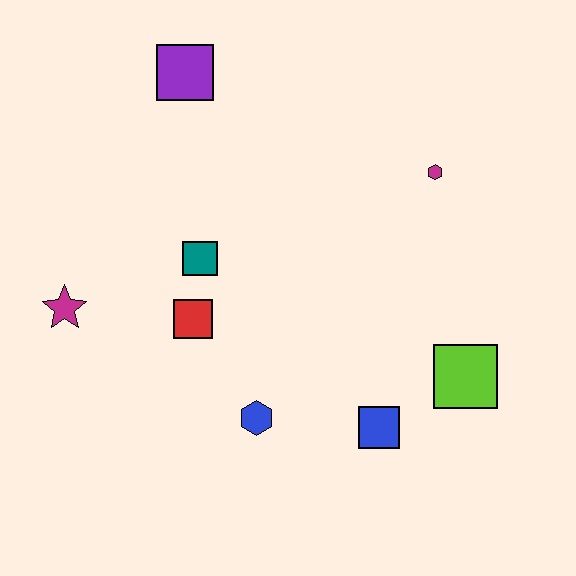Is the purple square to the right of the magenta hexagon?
No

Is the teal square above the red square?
Yes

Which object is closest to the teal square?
The red square is closest to the teal square.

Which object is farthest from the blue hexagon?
The purple square is farthest from the blue hexagon.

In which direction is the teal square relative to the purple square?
The teal square is below the purple square.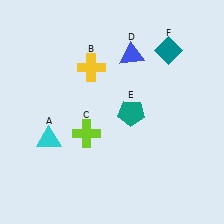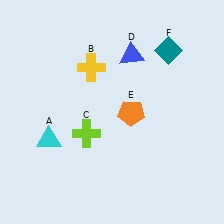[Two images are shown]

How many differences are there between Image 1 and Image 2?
There is 1 difference between the two images.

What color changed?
The pentagon (E) changed from teal in Image 1 to orange in Image 2.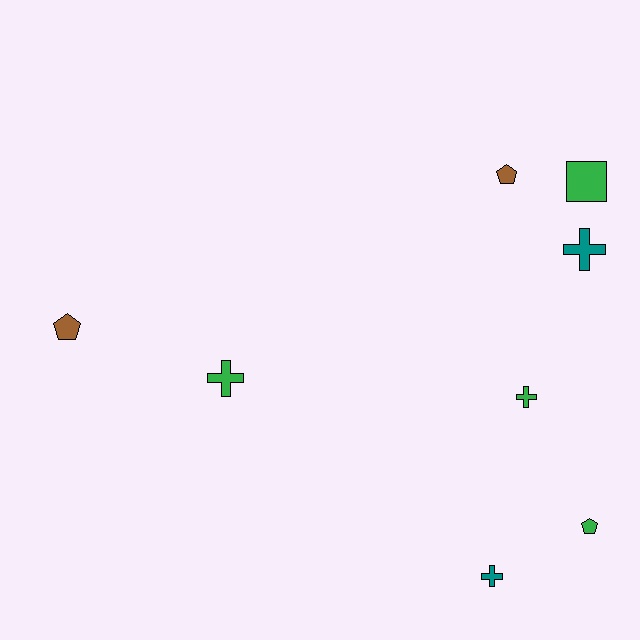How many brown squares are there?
There are no brown squares.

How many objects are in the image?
There are 8 objects.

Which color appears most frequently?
Green, with 4 objects.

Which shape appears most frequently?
Cross, with 4 objects.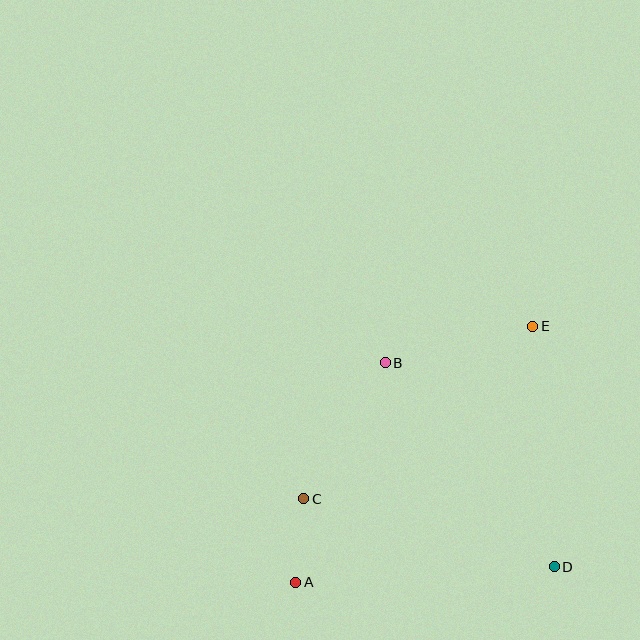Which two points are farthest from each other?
Points A and E are farthest from each other.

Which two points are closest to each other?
Points A and C are closest to each other.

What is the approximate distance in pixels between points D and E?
The distance between D and E is approximately 241 pixels.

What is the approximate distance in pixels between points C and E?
The distance between C and E is approximately 287 pixels.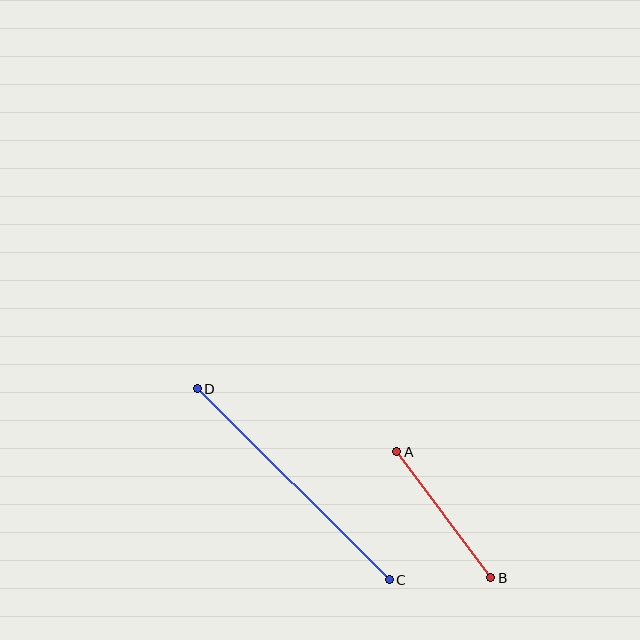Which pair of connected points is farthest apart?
Points C and D are farthest apart.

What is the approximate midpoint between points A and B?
The midpoint is at approximately (444, 515) pixels.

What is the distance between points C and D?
The distance is approximately 271 pixels.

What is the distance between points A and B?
The distance is approximately 157 pixels.